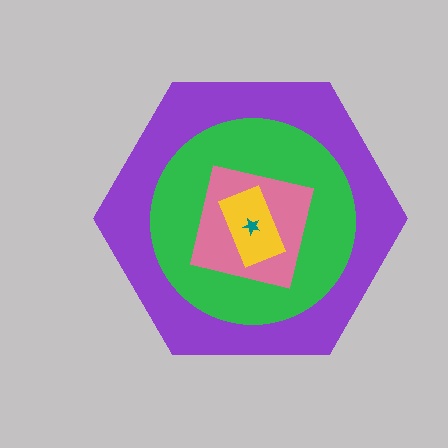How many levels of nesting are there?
5.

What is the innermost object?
The teal star.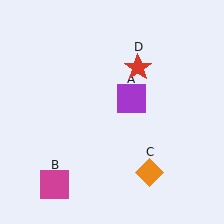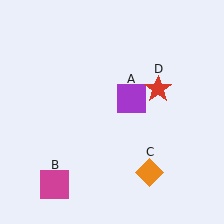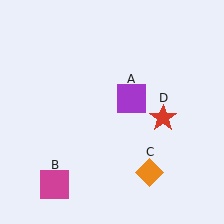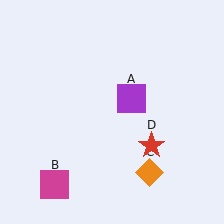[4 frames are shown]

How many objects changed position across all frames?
1 object changed position: red star (object D).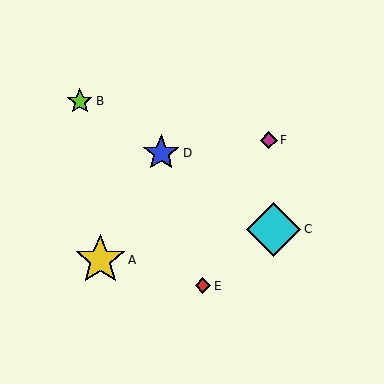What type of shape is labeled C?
Shape C is a cyan diamond.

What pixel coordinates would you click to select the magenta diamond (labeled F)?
Click at (269, 140) to select the magenta diamond F.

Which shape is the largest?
The cyan diamond (labeled C) is the largest.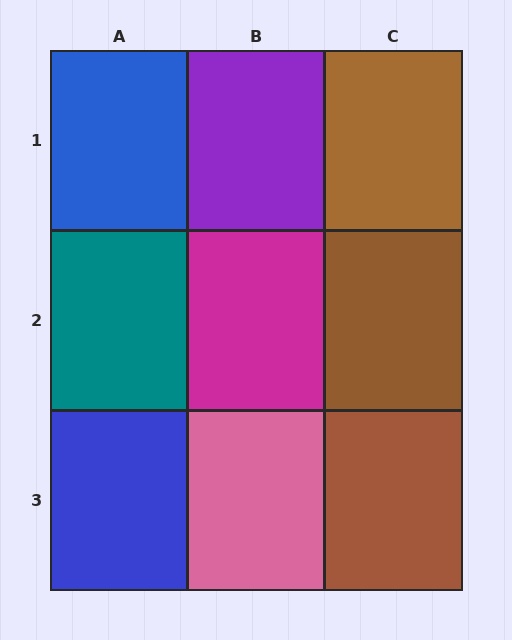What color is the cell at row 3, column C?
Brown.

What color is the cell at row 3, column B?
Pink.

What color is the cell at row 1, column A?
Blue.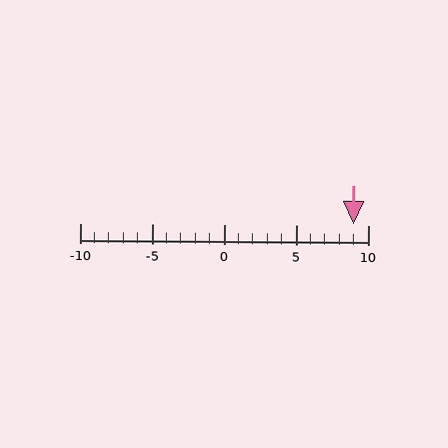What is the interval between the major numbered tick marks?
The major tick marks are spaced 5 units apart.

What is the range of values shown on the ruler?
The ruler shows values from -10 to 10.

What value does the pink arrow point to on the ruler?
The pink arrow points to approximately 9.